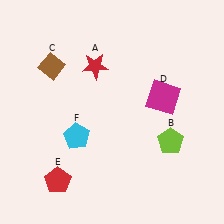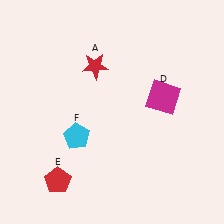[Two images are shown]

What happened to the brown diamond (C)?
The brown diamond (C) was removed in Image 2. It was in the top-left area of Image 1.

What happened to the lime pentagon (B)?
The lime pentagon (B) was removed in Image 2. It was in the bottom-right area of Image 1.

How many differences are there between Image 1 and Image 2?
There are 2 differences between the two images.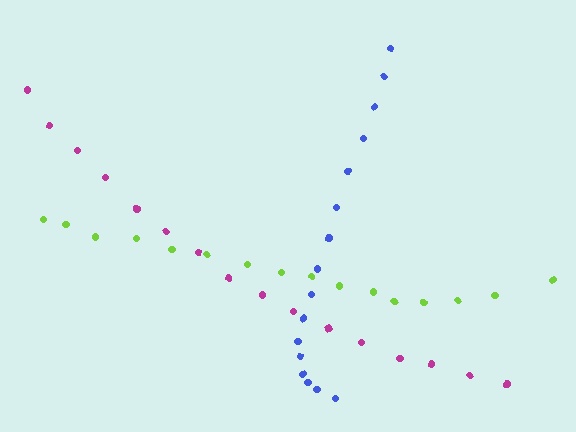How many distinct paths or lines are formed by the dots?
There are 3 distinct paths.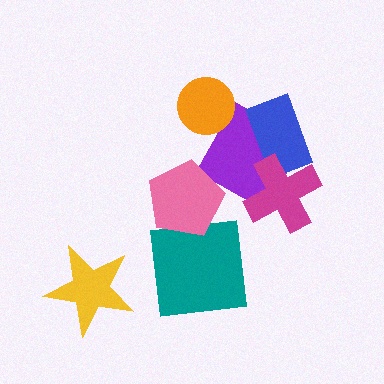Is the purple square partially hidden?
Yes, it is partially covered by another shape.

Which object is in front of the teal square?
The pink pentagon is in front of the teal square.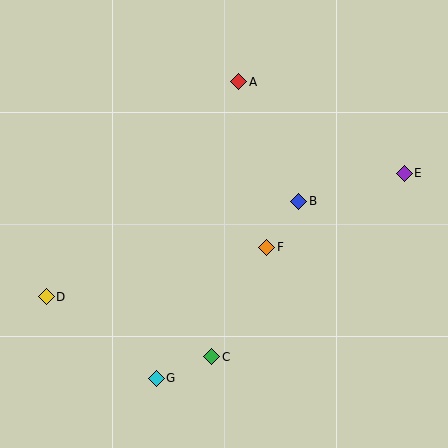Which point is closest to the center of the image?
Point F at (267, 247) is closest to the center.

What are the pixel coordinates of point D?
Point D is at (46, 297).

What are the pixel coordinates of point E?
Point E is at (404, 173).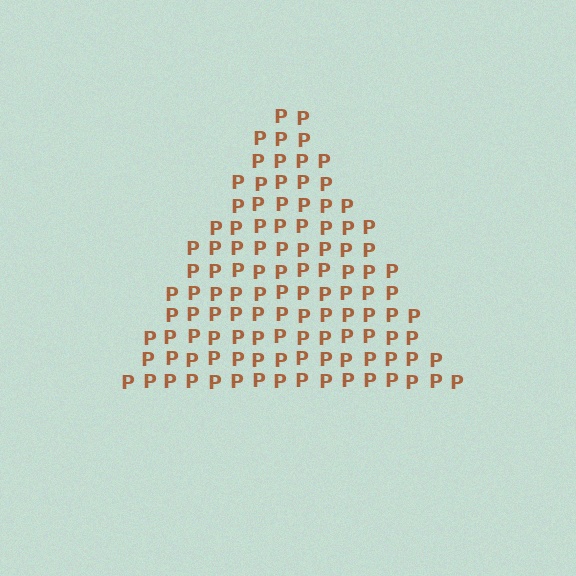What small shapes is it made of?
It is made of small letter P's.